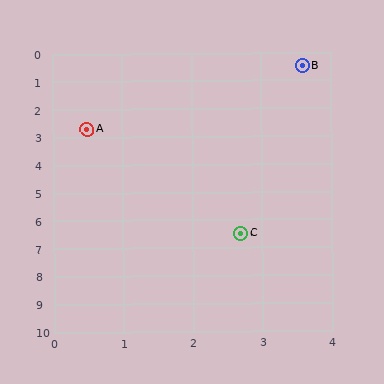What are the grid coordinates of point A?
Point A is at approximately (0.5, 2.7).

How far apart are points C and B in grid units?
Points C and B are about 6.1 grid units apart.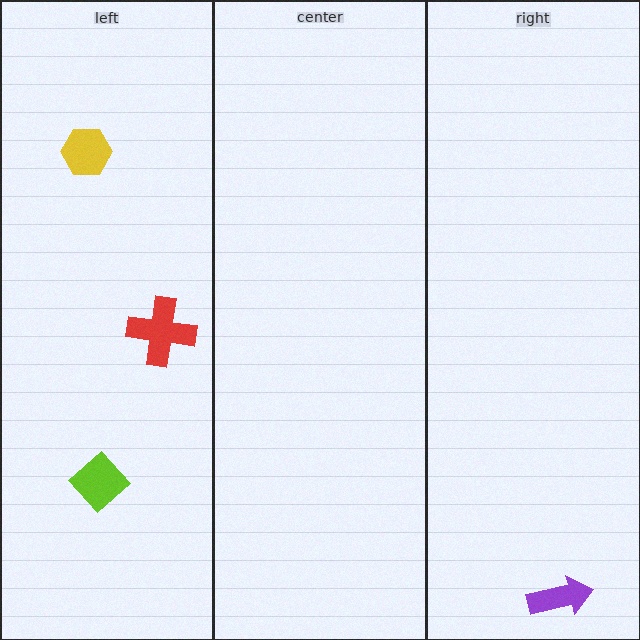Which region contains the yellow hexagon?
The left region.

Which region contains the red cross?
The left region.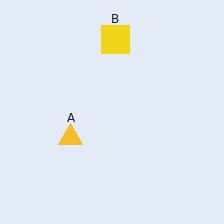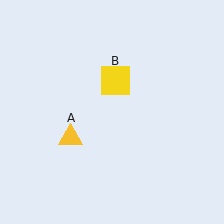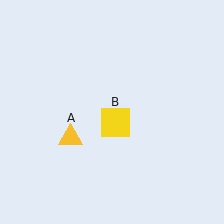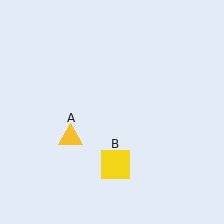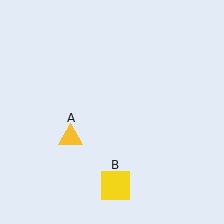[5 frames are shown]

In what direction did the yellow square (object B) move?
The yellow square (object B) moved down.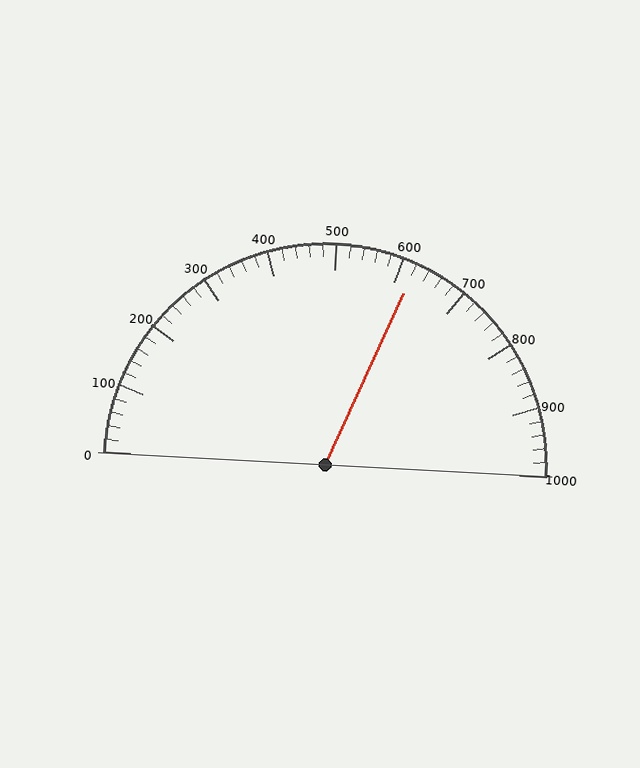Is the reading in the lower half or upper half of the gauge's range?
The reading is in the upper half of the range (0 to 1000).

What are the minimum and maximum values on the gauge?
The gauge ranges from 0 to 1000.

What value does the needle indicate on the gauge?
The needle indicates approximately 620.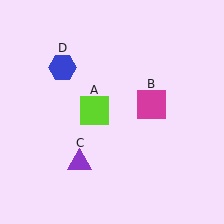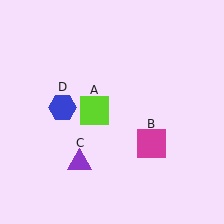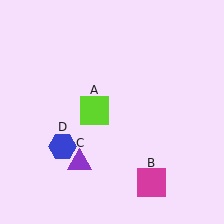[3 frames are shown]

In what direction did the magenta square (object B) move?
The magenta square (object B) moved down.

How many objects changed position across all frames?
2 objects changed position: magenta square (object B), blue hexagon (object D).